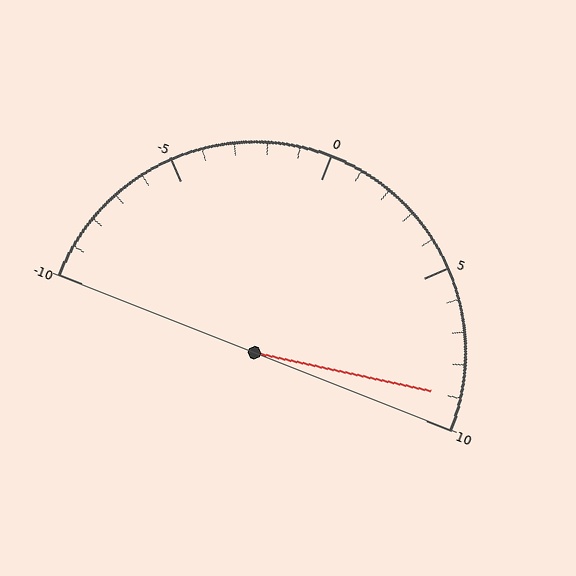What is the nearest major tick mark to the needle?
The nearest major tick mark is 10.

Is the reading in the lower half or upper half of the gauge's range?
The reading is in the upper half of the range (-10 to 10).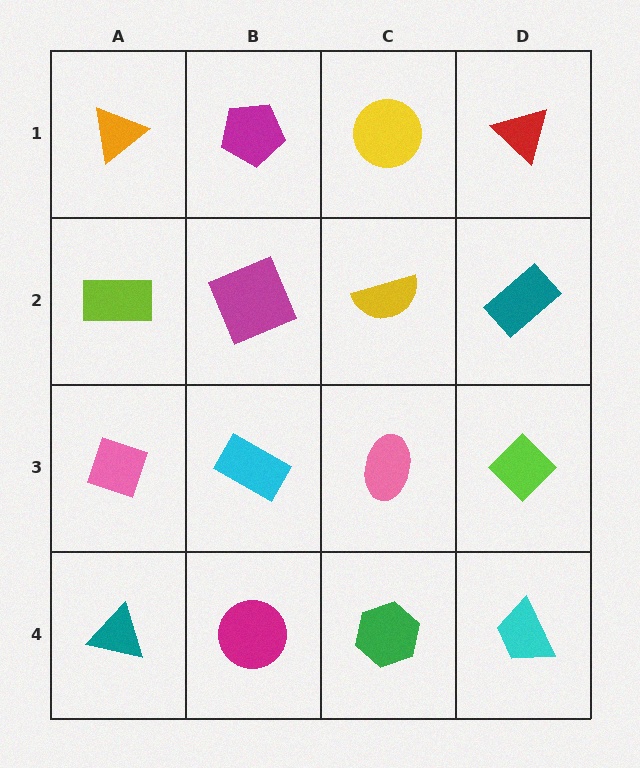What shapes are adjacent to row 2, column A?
An orange triangle (row 1, column A), a pink diamond (row 3, column A), a magenta square (row 2, column B).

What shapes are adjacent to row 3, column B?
A magenta square (row 2, column B), a magenta circle (row 4, column B), a pink diamond (row 3, column A), a pink ellipse (row 3, column C).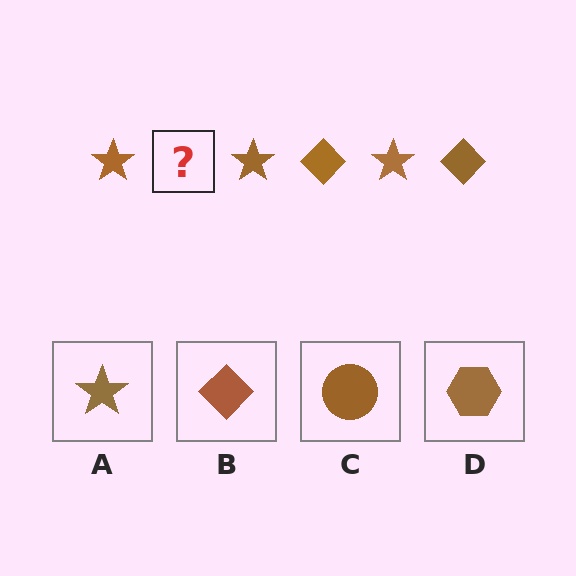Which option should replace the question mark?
Option B.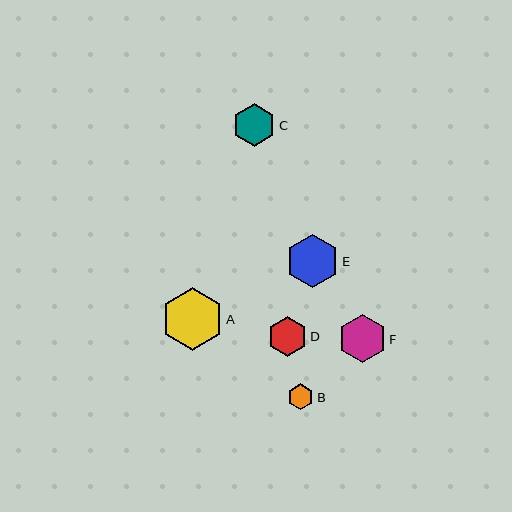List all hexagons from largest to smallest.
From largest to smallest: A, E, F, C, D, B.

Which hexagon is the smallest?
Hexagon B is the smallest with a size of approximately 26 pixels.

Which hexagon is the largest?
Hexagon A is the largest with a size of approximately 62 pixels.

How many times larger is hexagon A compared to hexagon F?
Hexagon A is approximately 1.3 times the size of hexagon F.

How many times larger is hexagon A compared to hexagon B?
Hexagon A is approximately 2.4 times the size of hexagon B.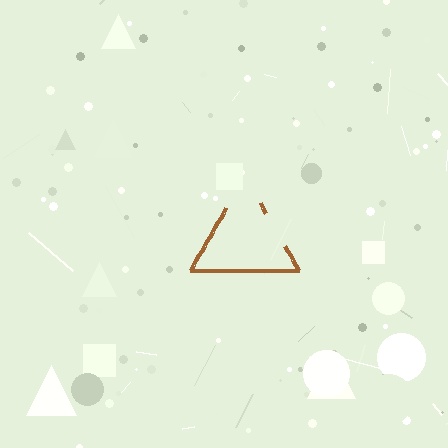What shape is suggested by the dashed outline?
The dashed outline suggests a triangle.